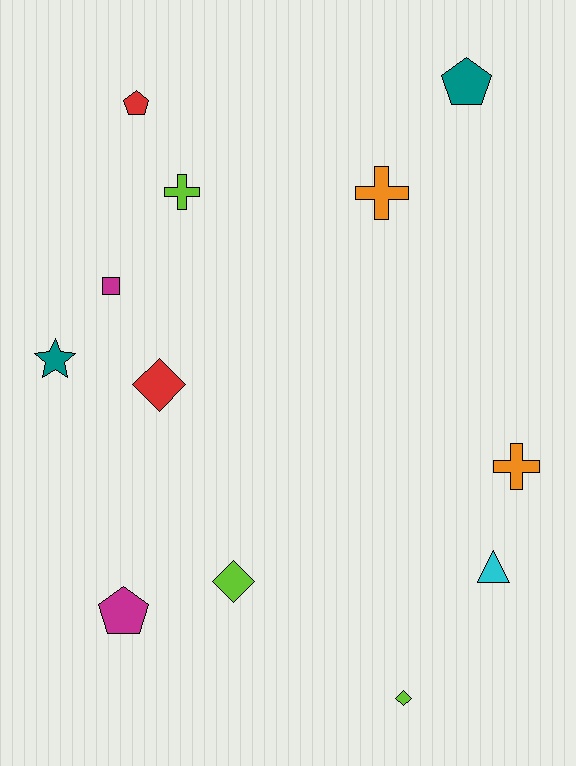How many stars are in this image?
There is 1 star.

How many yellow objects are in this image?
There are no yellow objects.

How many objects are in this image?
There are 12 objects.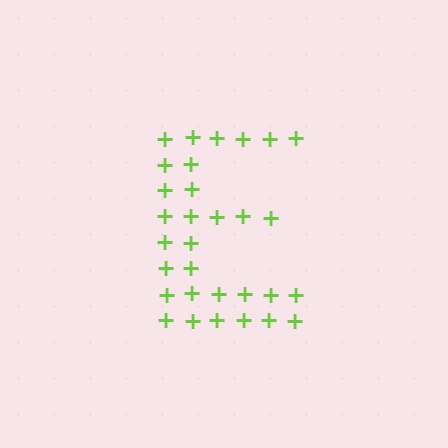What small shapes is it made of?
It is made of small plus signs.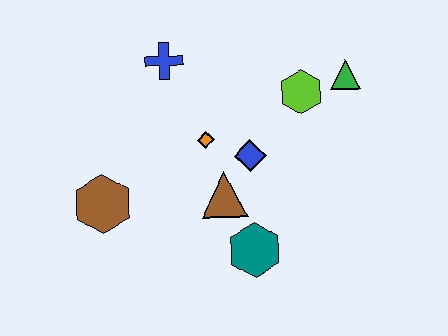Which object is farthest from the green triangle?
The brown hexagon is farthest from the green triangle.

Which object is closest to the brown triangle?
The blue diamond is closest to the brown triangle.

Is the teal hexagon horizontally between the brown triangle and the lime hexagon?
Yes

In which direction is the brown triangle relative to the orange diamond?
The brown triangle is below the orange diamond.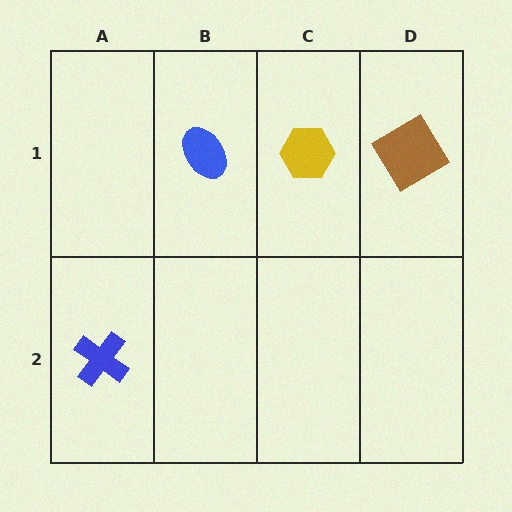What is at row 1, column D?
A brown diamond.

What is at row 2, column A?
A blue cross.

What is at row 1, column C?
A yellow hexagon.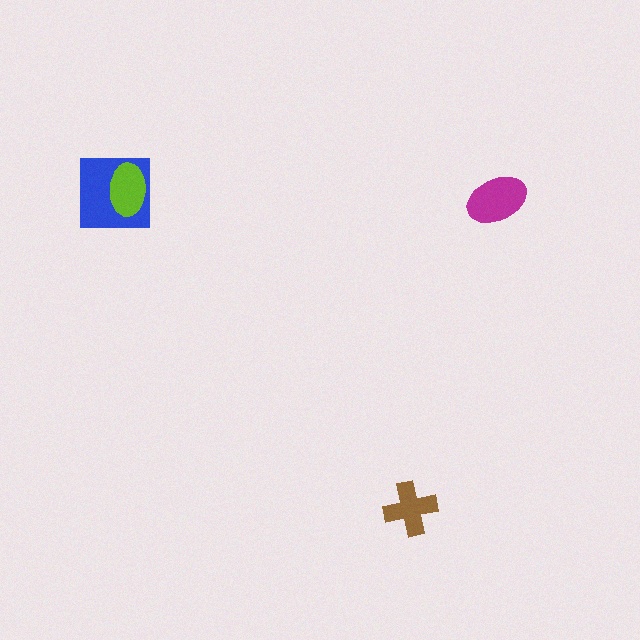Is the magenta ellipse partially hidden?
No, no other shape covers it.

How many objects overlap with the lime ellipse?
1 object overlaps with the lime ellipse.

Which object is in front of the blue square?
The lime ellipse is in front of the blue square.